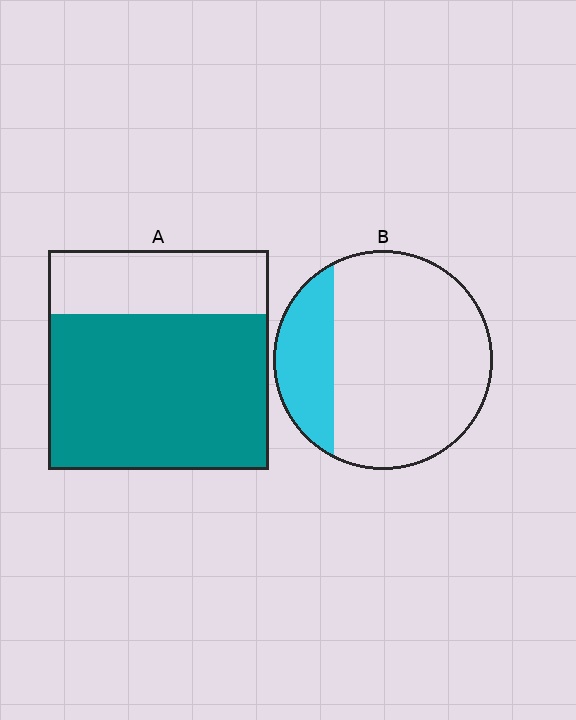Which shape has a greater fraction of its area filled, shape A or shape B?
Shape A.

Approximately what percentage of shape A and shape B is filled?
A is approximately 70% and B is approximately 25%.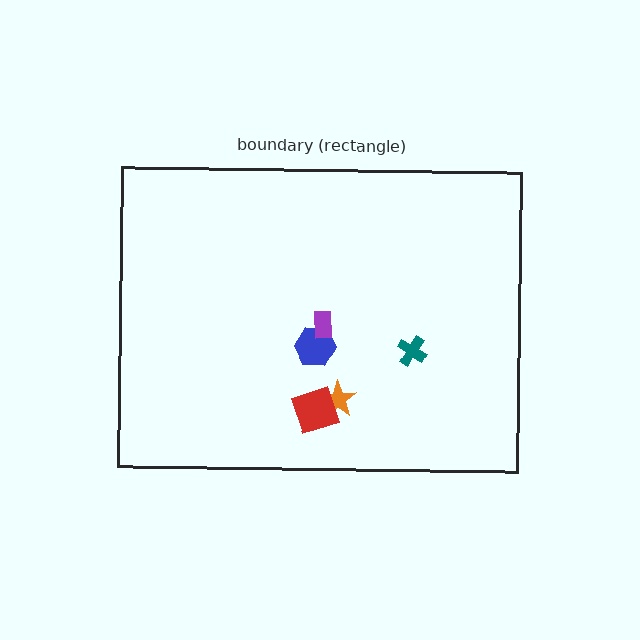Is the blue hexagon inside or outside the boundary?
Inside.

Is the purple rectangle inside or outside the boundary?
Inside.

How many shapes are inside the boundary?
5 inside, 0 outside.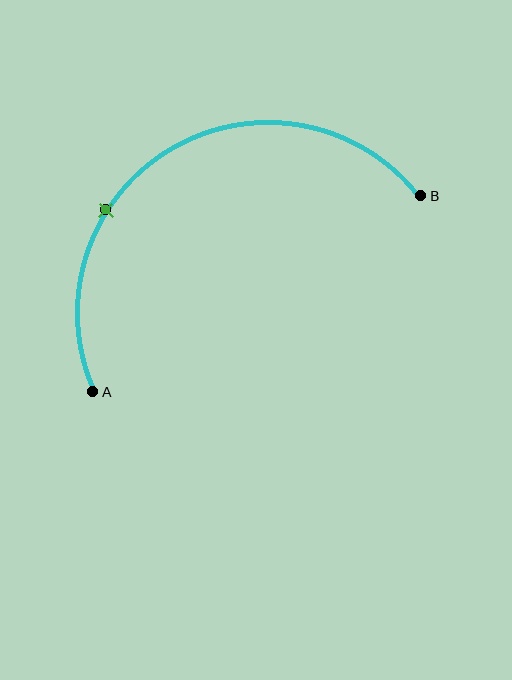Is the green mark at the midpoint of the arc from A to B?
No. The green mark lies on the arc but is closer to endpoint A. The arc midpoint would be at the point on the curve equidistant along the arc from both A and B.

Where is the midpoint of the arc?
The arc midpoint is the point on the curve farthest from the straight line joining A and B. It sits above that line.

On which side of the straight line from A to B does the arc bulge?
The arc bulges above the straight line connecting A and B.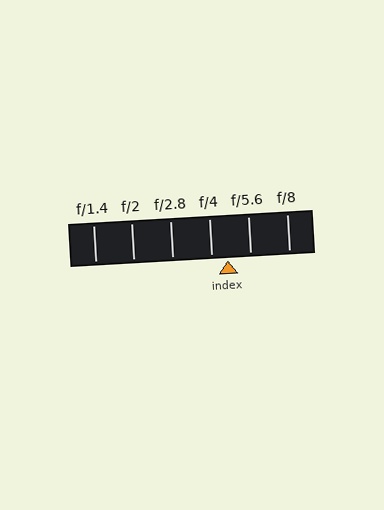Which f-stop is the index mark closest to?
The index mark is closest to f/4.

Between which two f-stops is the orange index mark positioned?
The index mark is between f/4 and f/5.6.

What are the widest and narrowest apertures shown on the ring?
The widest aperture shown is f/1.4 and the narrowest is f/8.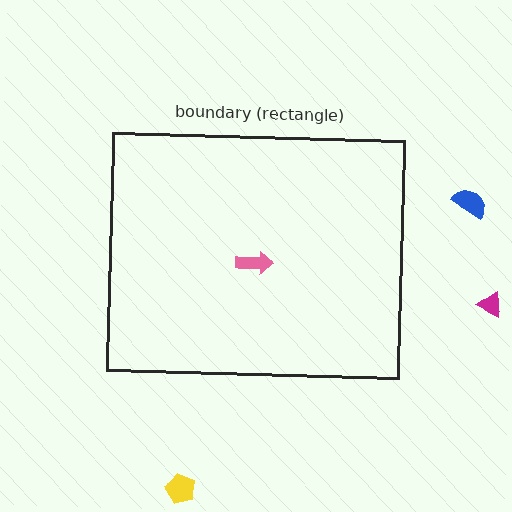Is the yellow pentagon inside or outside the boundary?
Outside.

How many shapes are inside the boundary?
1 inside, 3 outside.